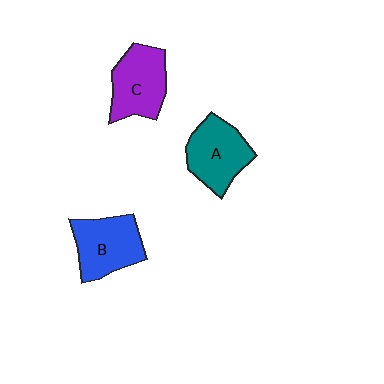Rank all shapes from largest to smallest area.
From largest to smallest: B (blue), C (purple), A (teal).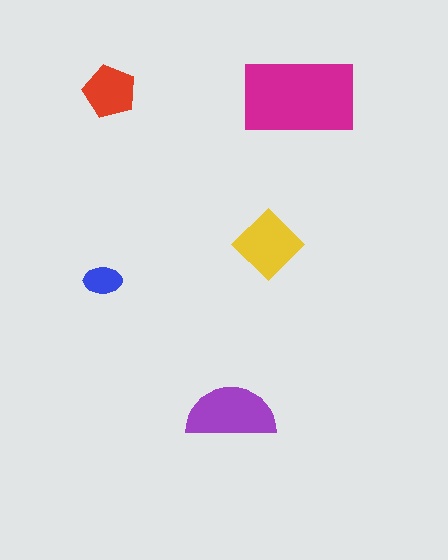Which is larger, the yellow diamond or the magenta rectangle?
The magenta rectangle.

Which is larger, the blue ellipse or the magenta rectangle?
The magenta rectangle.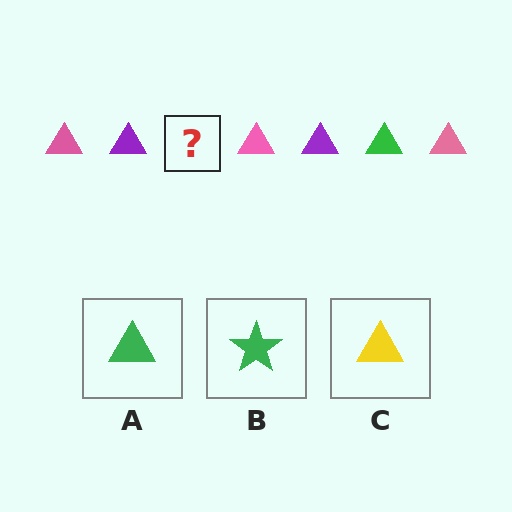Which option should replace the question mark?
Option A.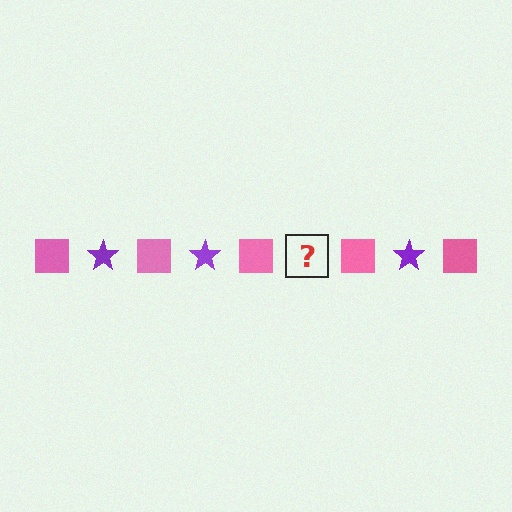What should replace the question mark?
The question mark should be replaced with a purple star.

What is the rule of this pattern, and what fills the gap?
The rule is that the pattern alternates between pink square and purple star. The gap should be filled with a purple star.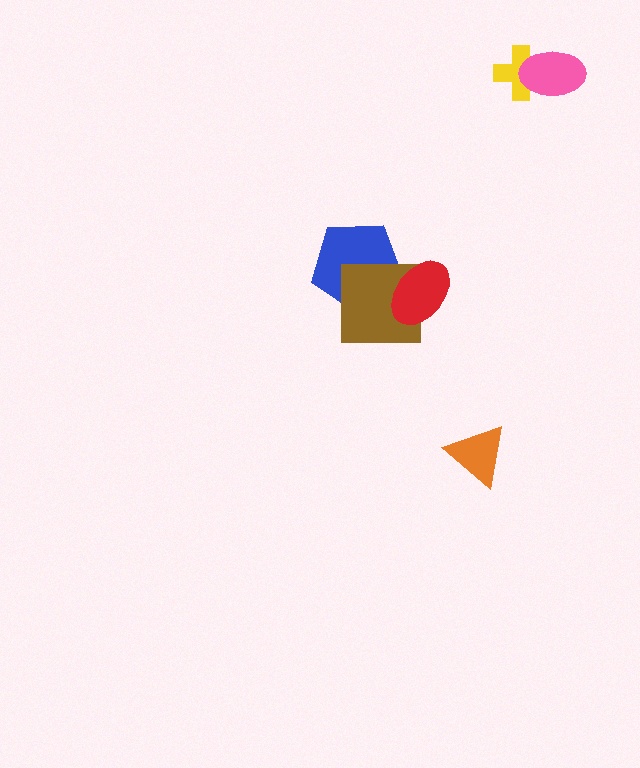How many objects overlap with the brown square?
2 objects overlap with the brown square.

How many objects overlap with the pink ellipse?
1 object overlaps with the pink ellipse.